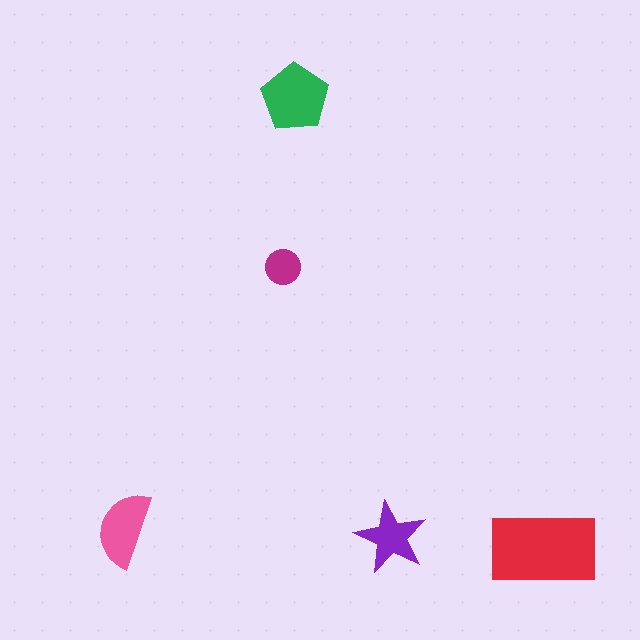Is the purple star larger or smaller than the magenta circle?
Larger.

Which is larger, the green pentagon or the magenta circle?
The green pentagon.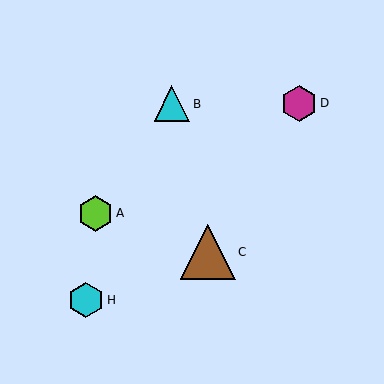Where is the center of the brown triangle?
The center of the brown triangle is at (208, 252).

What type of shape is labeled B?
Shape B is a cyan triangle.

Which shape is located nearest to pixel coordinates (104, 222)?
The lime hexagon (labeled A) at (96, 213) is nearest to that location.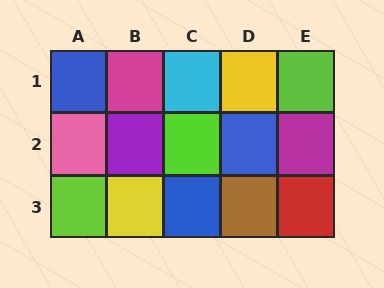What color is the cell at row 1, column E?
Lime.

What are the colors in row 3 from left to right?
Lime, yellow, blue, brown, red.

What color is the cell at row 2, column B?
Purple.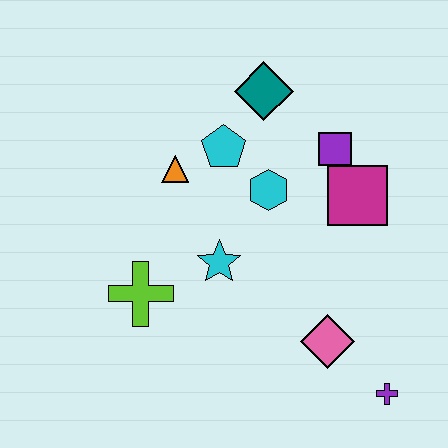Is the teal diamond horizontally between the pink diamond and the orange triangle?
Yes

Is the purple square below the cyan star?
No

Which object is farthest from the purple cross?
The teal diamond is farthest from the purple cross.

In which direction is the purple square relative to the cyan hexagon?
The purple square is to the right of the cyan hexagon.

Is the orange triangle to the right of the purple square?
No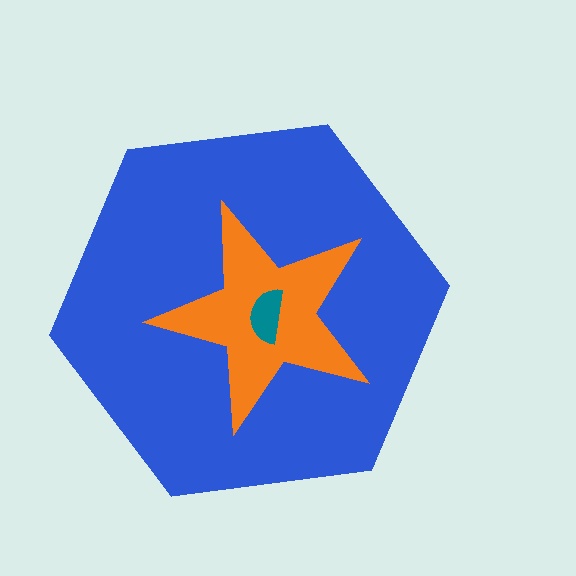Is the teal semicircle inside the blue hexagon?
Yes.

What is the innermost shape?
The teal semicircle.